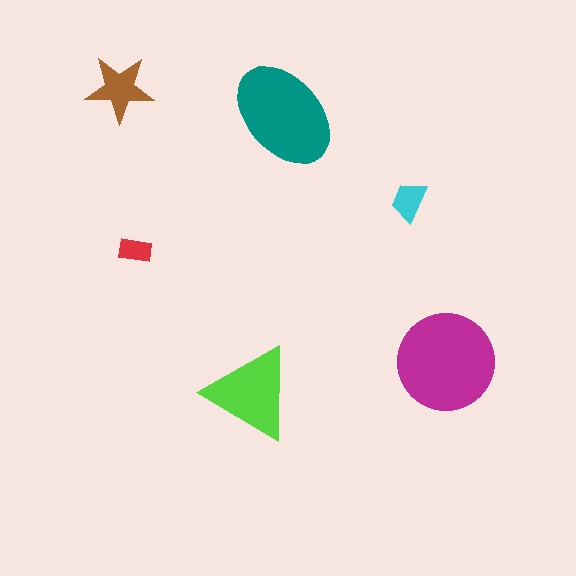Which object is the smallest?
The red rectangle.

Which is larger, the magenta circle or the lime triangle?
The magenta circle.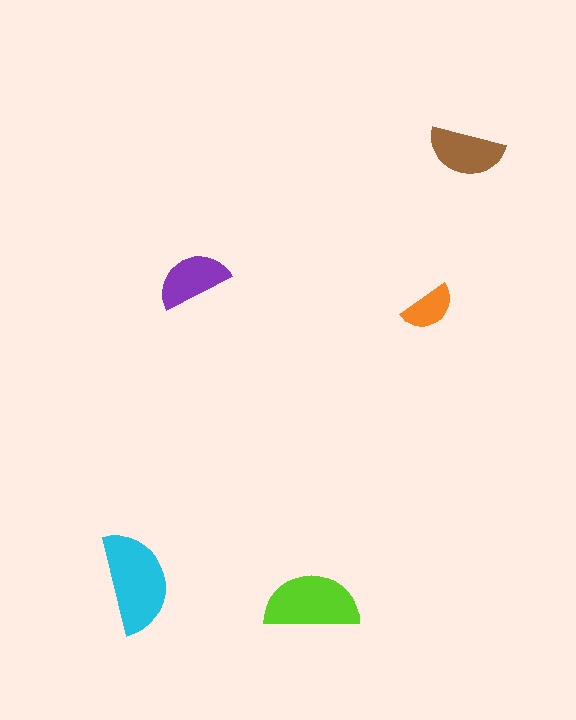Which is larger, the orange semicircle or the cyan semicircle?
The cyan one.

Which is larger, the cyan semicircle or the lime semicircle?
The cyan one.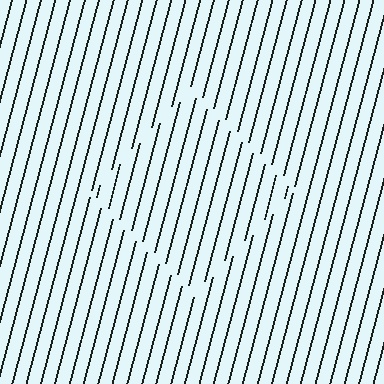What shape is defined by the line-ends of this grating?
An illusory square. The interior of the shape contains the same grating, shifted by half a period — the contour is defined by the phase discontinuity where line-ends from the inner and outer gratings abut.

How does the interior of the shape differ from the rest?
The interior of the shape contains the same grating, shifted by half a period — the contour is defined by the phase discontinuity where line-ends from the inner and outer gratings abut.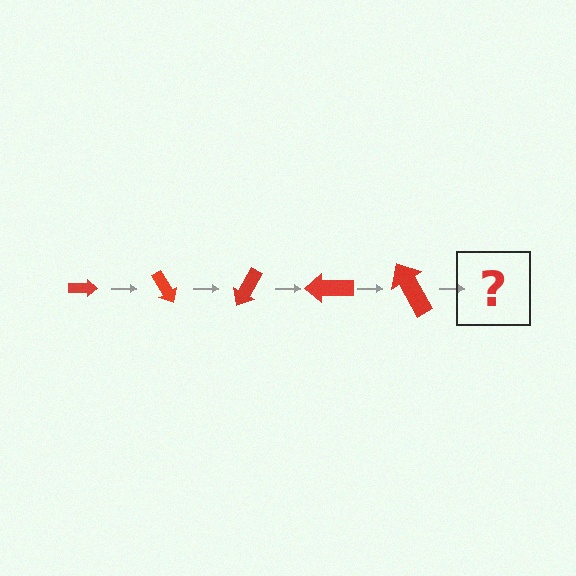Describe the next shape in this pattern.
It should be an arrow, larger than the previous one and rotated 300 degrees from the start.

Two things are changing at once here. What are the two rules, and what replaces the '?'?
The two rules are that the arrow grows larger each step and it rotates 60 degrees each step. The '?' should be an arrow, larger than the previous one and rotated 300 degrees from the start.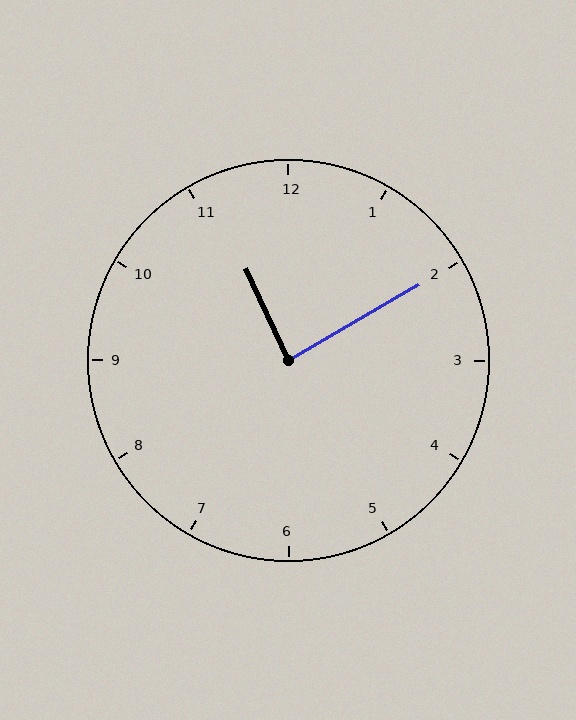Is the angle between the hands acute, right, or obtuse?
It is right.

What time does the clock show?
11:10.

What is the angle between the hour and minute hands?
Approximately 85 degrees.